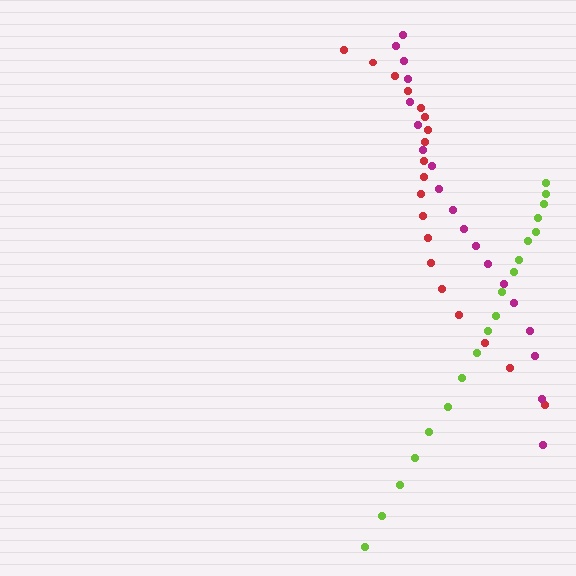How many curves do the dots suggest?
There are 3 distinct paths.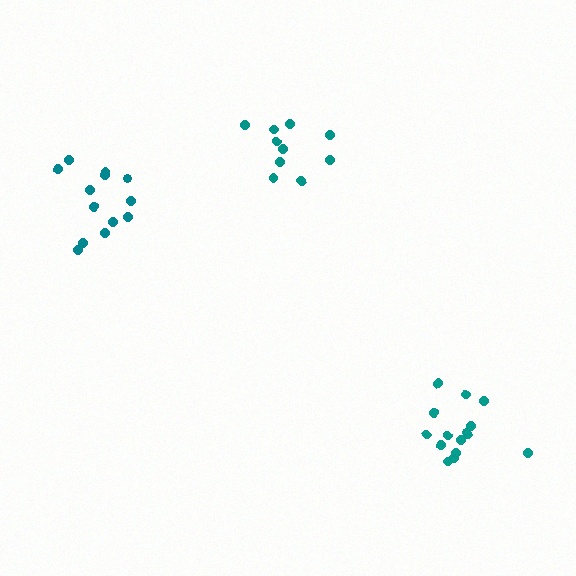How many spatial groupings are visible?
There are 3 spatial groupings.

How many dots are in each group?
Group 1: 15 dots, Group 2: 10 dots, Group 3: 13 dots (38 total).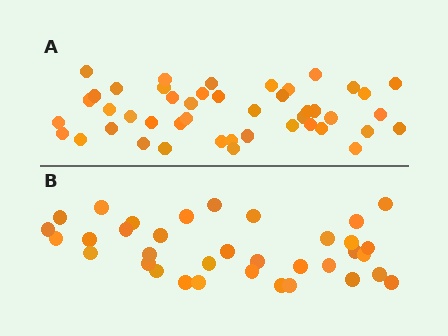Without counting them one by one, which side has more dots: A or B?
Region A (the top region) has more dots.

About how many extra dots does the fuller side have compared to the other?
Region A has roughly 10 or so more dots than region B.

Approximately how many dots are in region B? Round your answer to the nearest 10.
About 40 dots. (The exact count is 35, which rounds to 40.)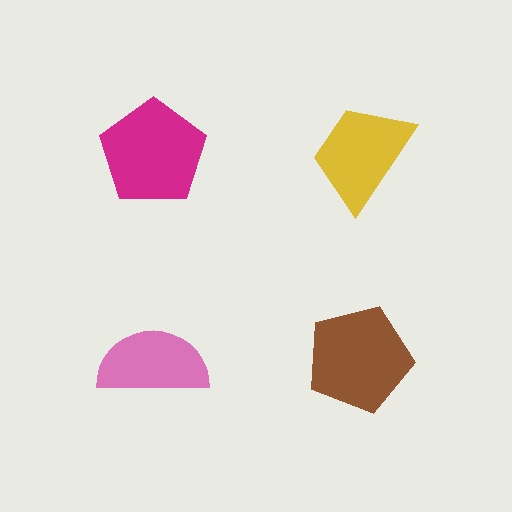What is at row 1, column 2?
A yellow trapezoid.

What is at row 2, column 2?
A brown pentagon.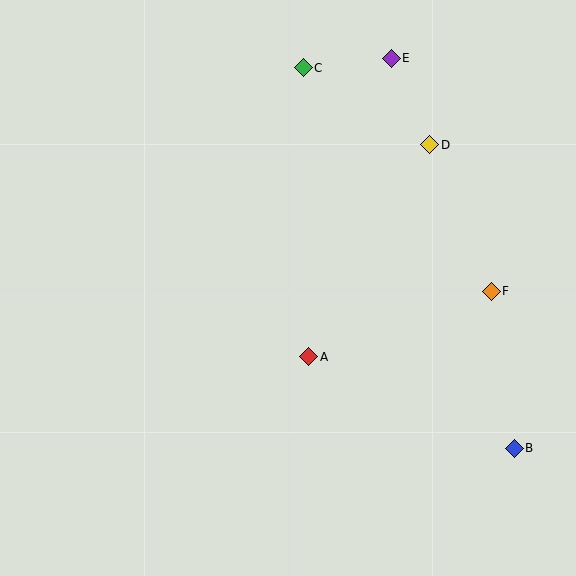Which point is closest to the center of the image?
Point A at (309, 357) is closest to the center.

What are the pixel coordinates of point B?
Point B is at (514, 448).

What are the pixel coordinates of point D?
Point D is at (430, 145).